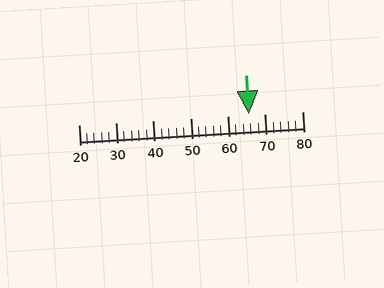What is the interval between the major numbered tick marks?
The major tick marks are spaced 10 units apart.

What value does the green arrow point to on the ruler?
The green arrow points to approximately 66.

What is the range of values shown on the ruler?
The ruler shows values from 20 to 80.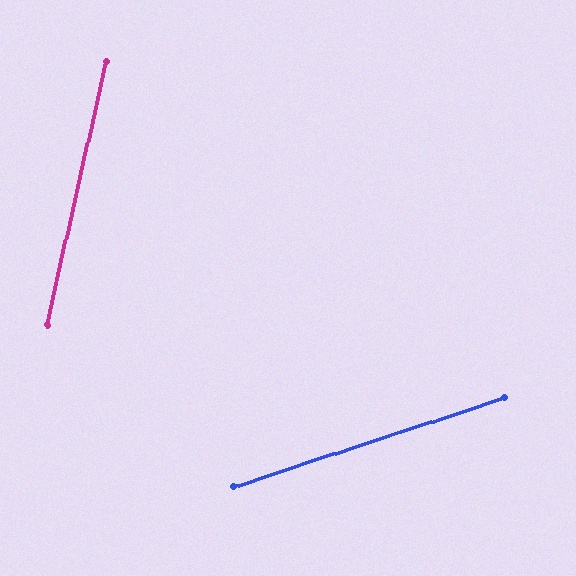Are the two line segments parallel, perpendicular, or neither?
Neither parallel nor perpendicular — they differ by about 59°.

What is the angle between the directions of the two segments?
Approximately 59 degrees.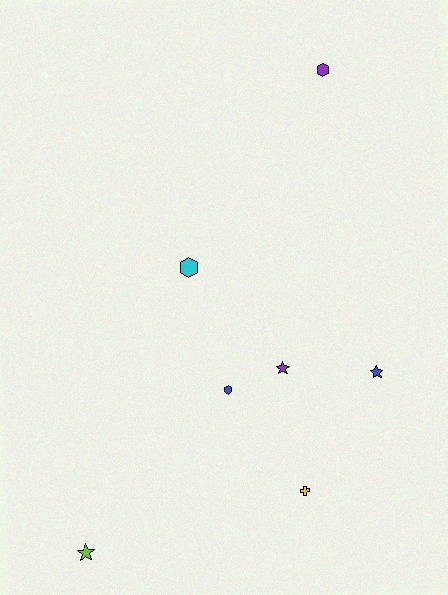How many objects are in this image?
There are 7 objects.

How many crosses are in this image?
There is 1 cross.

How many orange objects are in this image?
There are no orange objects.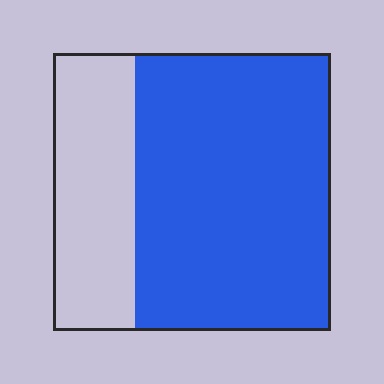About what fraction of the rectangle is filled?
About two thirds (2/3).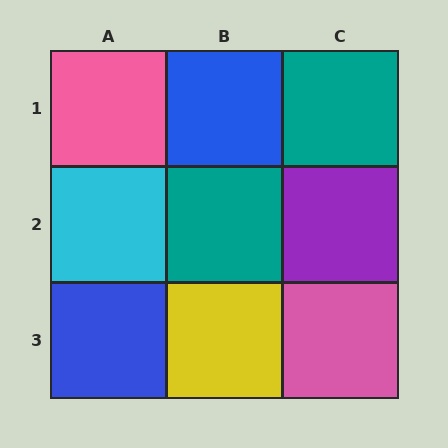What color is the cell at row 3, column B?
Yellow.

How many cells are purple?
1 cell is purple.